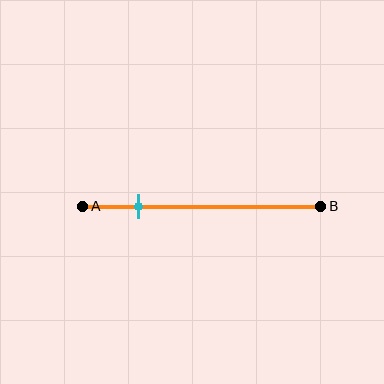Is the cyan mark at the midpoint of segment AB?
No, the mark is at about 25% from A, not at the 50% midpoint.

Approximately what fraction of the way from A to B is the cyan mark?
The cyan mark is approximately 25% of the way from A to B.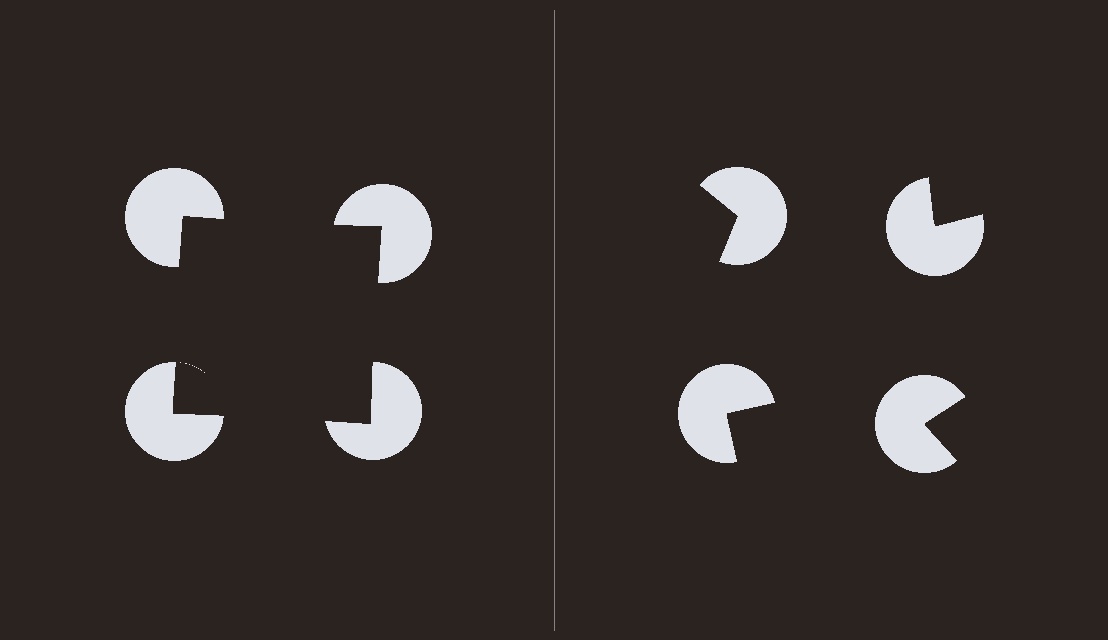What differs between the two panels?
The pac-man discs are positioned identically on both sides; only the wedge orientations differ. On the left they align to a square; on the right they are misaligned.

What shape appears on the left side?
An illusory square.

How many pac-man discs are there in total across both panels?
8 — 4 on each side.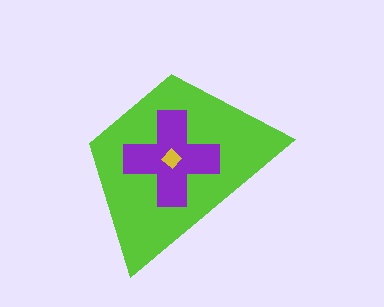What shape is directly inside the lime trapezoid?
The purple cross.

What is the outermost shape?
The lime trapezoid.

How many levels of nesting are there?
3.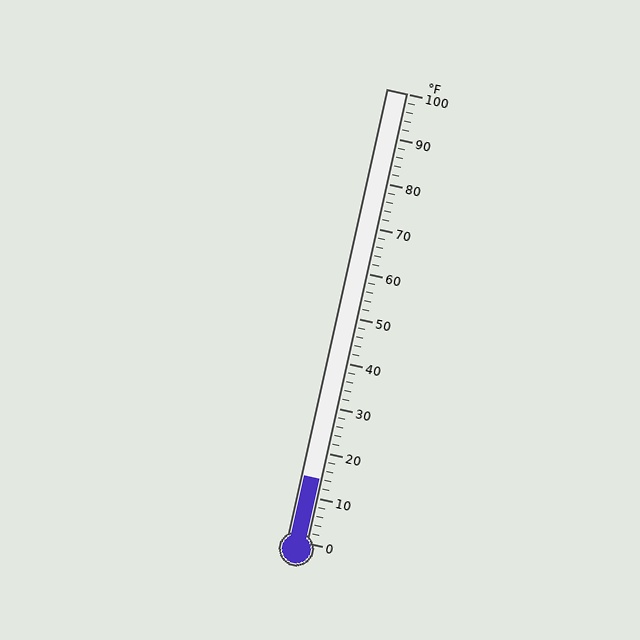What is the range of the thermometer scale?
The thermometer scale ranges from 0°F to 100°F.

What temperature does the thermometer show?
The thermometer shows approximately 14°F.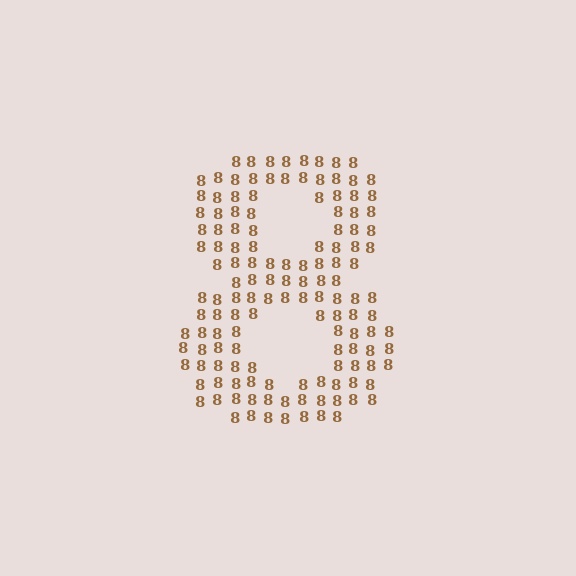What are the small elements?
The small elements are digit 8's.